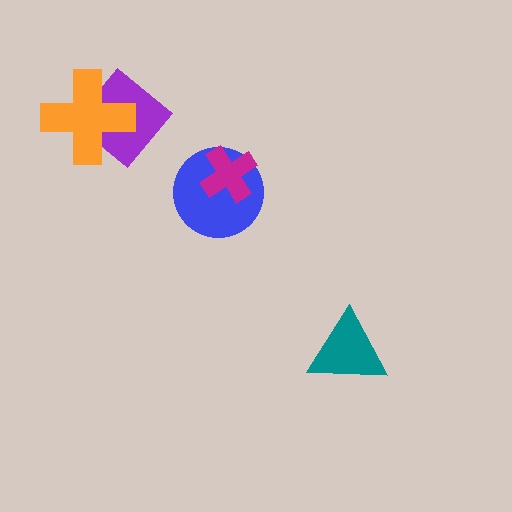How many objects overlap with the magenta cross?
1 object overlaps with the magenta cross.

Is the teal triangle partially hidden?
No, no other shape covers it.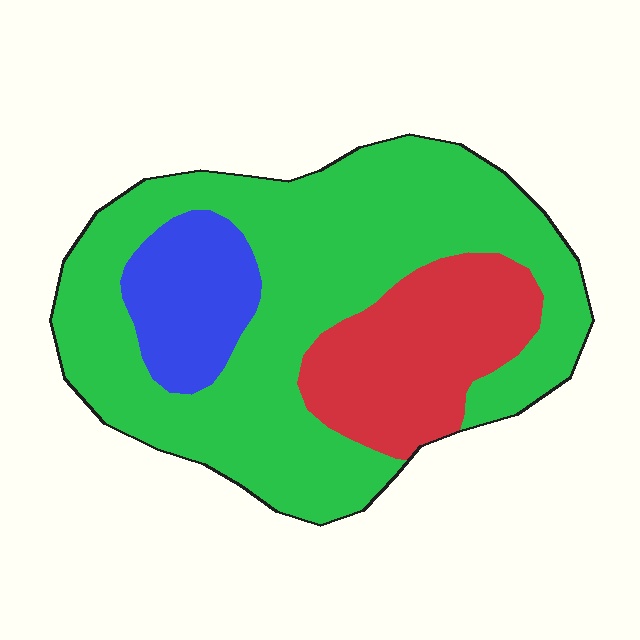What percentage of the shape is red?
Red covers around 20% of the shape.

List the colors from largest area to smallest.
From largest to smallest: green, red, blue.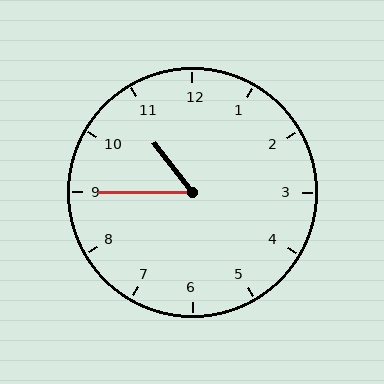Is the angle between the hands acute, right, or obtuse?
It is acute.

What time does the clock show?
10:45.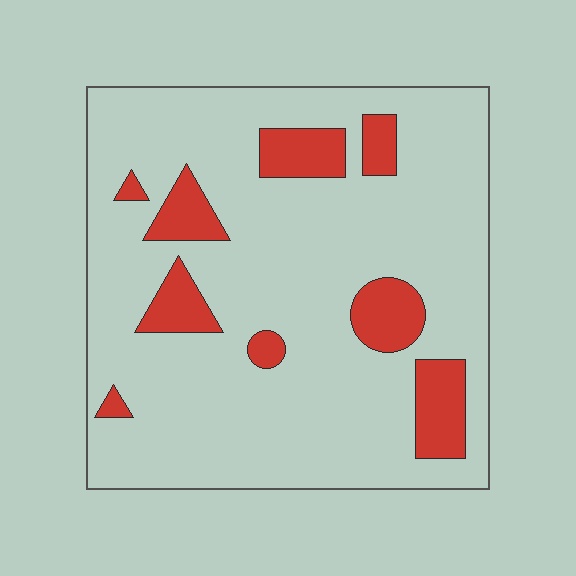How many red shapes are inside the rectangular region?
9.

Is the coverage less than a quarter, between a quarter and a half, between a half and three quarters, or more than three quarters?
Less than a quarter.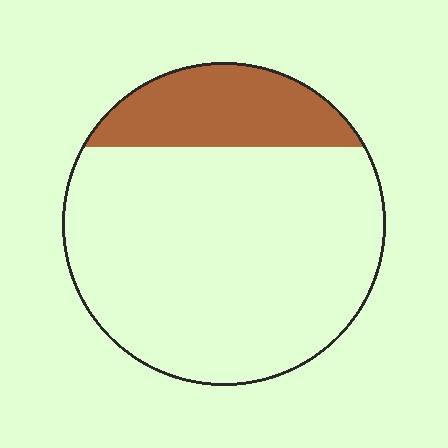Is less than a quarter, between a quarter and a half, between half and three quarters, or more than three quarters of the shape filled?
Less than a quarter.